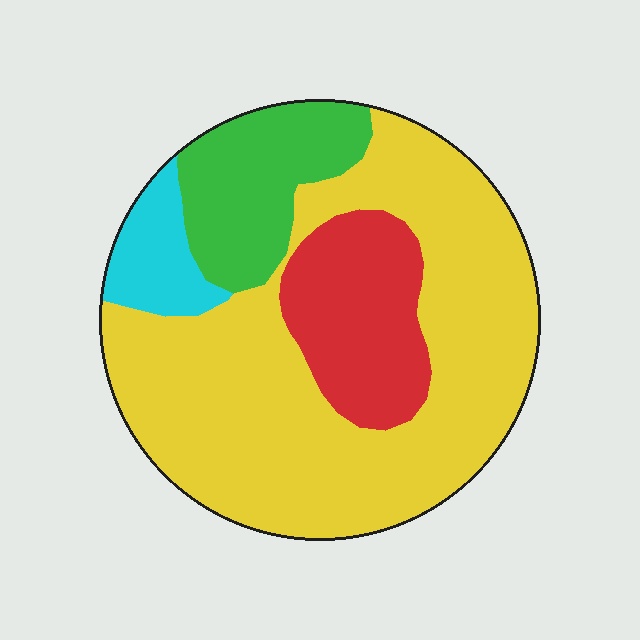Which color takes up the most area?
Yellow, at roughly 60%.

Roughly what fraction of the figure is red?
Red takes up less than a sixth of the figure.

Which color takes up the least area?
Cyan, at roughly 5%.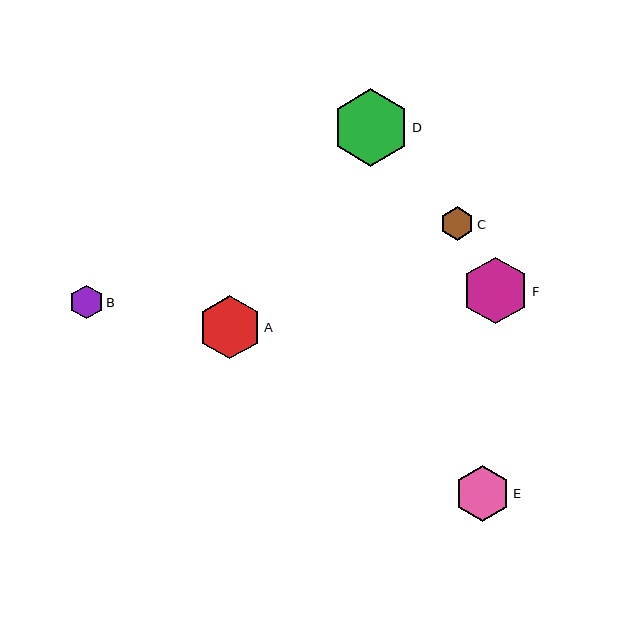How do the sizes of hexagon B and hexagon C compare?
Hexagon B and hexagon C are approximately the same size.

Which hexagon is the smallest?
Hexagon C is the smallest with a size of approximately 33 pixels.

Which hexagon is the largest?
Hexagon D is the largest with a size of approximately 77 pixels.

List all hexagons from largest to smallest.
From largest to smallest: D, F, A, E, B, C.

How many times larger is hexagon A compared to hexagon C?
Hexagon A is approximately 1.9 times the size of hexagon C.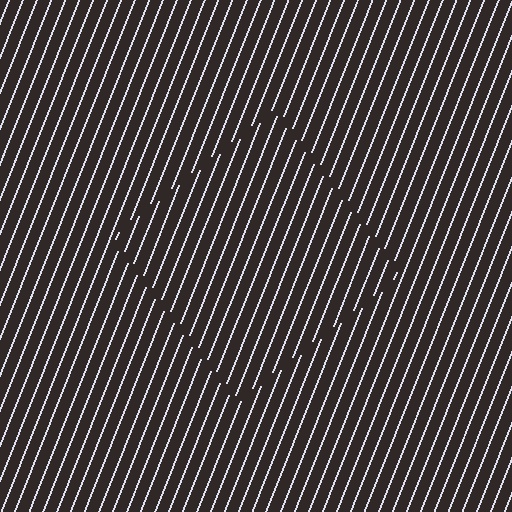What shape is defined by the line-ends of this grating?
An illusory square. The interior of the shape contains the same grating, shifted by half a period — the contour is defined by the phase discontinuity where line-ends from the inner and outer gratings abut.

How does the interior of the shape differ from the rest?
The interior of the shape contains the same grating, shifted by half a period — the contour is defined by the phase discontinuity where line-ends from the inner and outer gratings abut.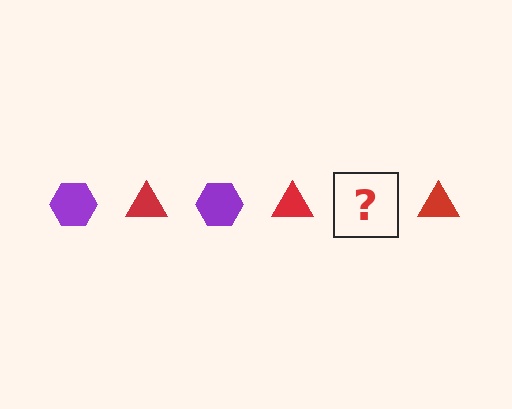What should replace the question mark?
The question mark should be replaced with a purple hexagon.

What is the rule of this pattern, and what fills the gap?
The rule is that the pattern alternates between purple hexagon and red triangle. The gap should be filled with a purple hexagon.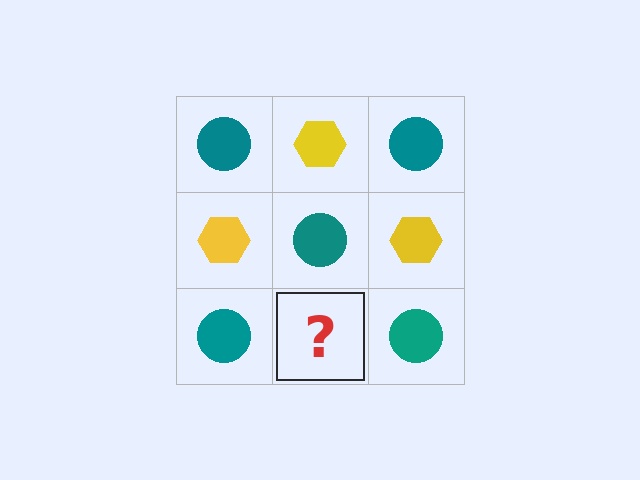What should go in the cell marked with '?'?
The missing cell should contain a yellow hexagon.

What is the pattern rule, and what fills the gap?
The rule is that it alternates teal circle and yellow hexagon in a checkerboard pattern. The gap should be filled with a yellow hexagon.